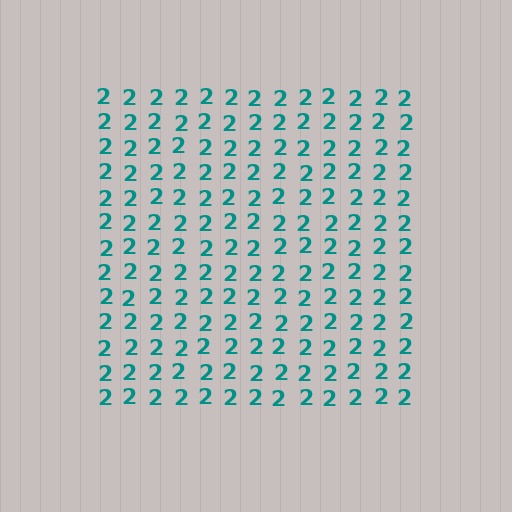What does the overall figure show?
The overall figure shows a square.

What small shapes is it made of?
It is made of small digit 2's.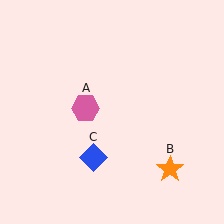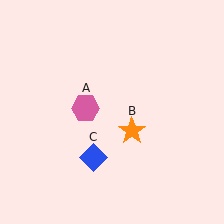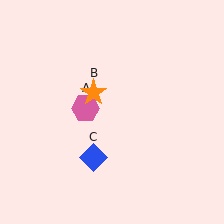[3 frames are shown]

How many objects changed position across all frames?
1 object changed position: orange star (object B).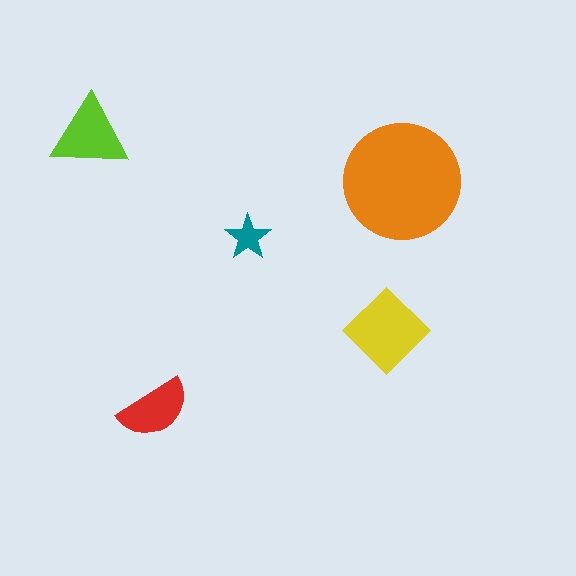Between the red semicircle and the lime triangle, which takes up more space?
The lime triangle.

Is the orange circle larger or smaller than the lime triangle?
Larger.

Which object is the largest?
The orange circle.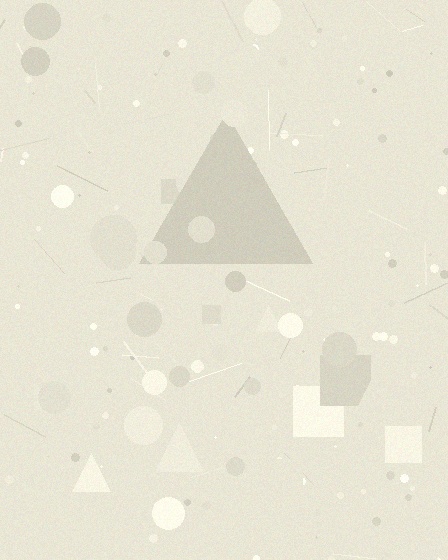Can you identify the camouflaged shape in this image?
The camouflaged shape is a triangle.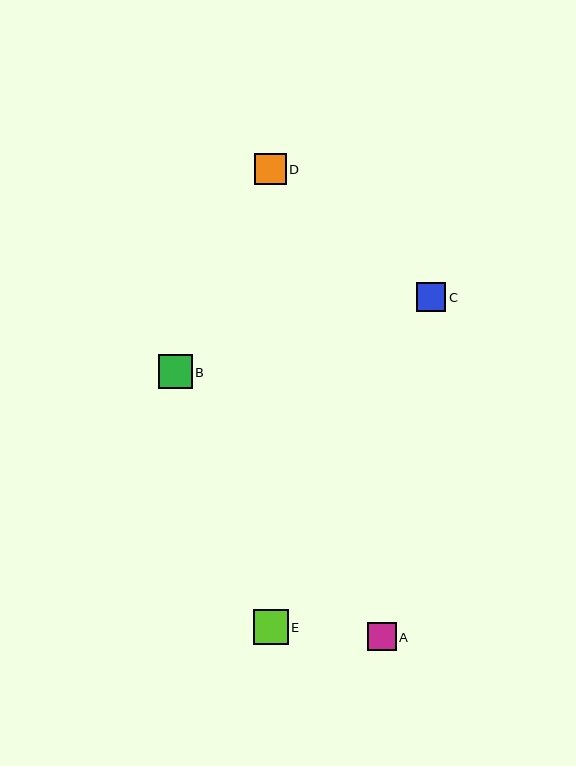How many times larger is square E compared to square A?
Square E is approximately 1.2 times the size of square A.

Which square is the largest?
Square E is the largest with a size of approximately 34 pixels.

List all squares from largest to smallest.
From largest to smallest: E, B, D, A, C.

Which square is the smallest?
Square C is the smallest with a size of approximately 29 pixels.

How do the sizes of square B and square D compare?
Square B and square D are approximately the same size.